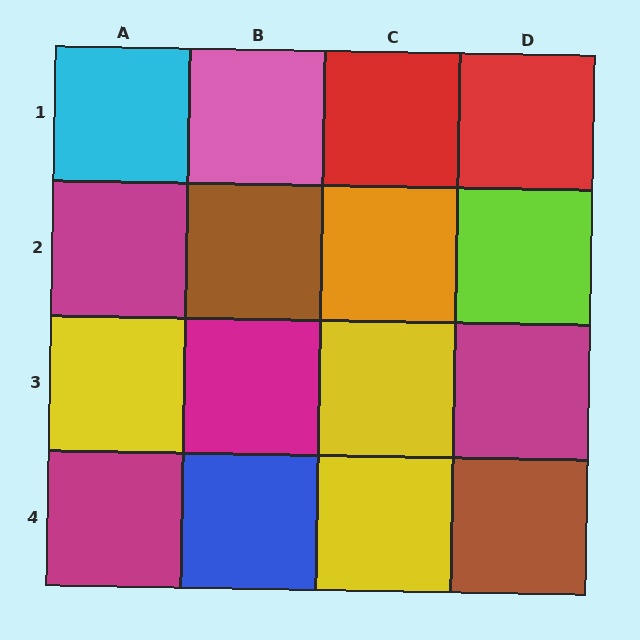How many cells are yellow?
3 cells are yellow.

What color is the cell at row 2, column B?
Brown.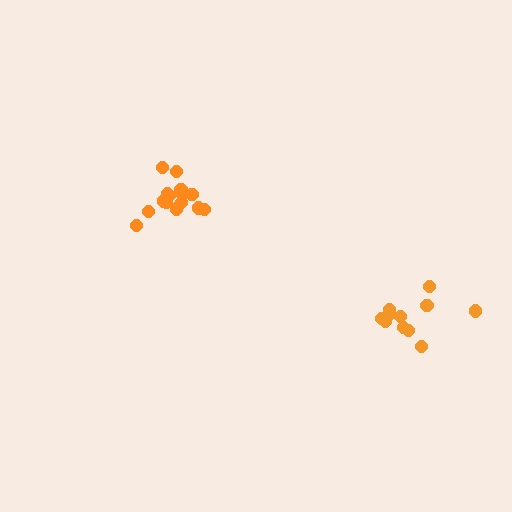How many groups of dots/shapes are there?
There are 2 groups.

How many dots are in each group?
Group 1: 15 dots, Group 2: 11 dots (26 total).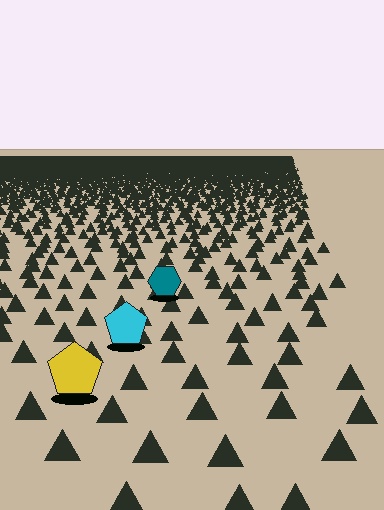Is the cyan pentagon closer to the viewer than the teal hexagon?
Yes. The cyan pentagon is closer — you can tell from the texture gradient: the ground texture is coarser near it.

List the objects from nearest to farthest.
From nearest to farthest: the yellow pentagon, the cyan pentagon, the teal hexagon.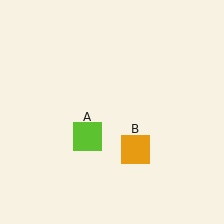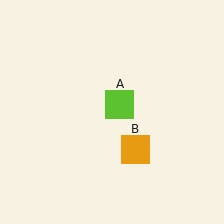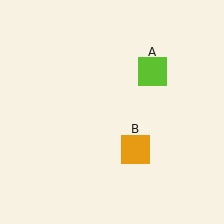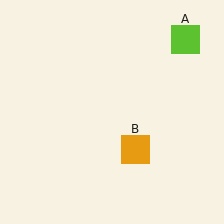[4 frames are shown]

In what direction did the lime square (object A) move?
The lime square (object A) moved up and to the right.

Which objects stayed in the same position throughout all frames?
Orange square (object B) remained stationary.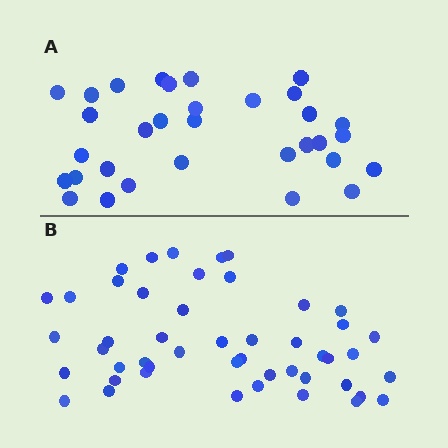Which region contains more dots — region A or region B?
Region B (the bottom region) has more dots.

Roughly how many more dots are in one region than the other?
Region B has approximately 15 more dots than region A.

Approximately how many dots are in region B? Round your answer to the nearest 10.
About 50 dots. (The exact count is 48, which rounds to 50.)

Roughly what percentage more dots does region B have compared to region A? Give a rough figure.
About 50% more.